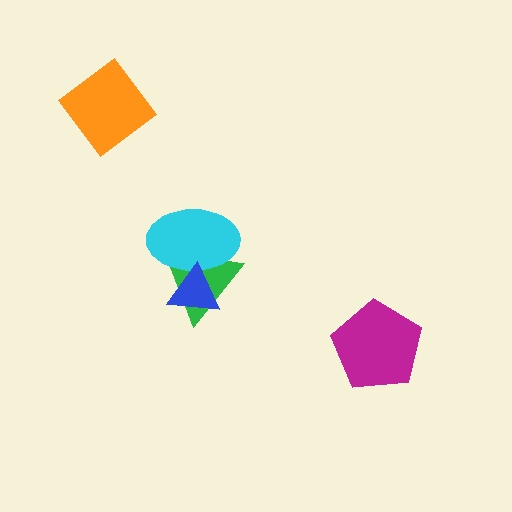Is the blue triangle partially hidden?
No, no other shape covers it.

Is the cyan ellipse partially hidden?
Yes, it is partially covered by another shape.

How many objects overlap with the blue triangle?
2 objects overlap with the blue triangle.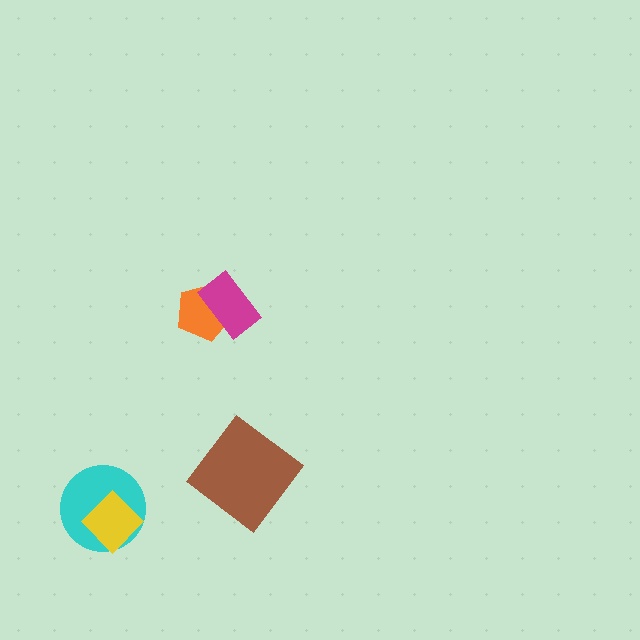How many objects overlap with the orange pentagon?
1 object overlaps with the orange pentagon.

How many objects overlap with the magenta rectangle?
1 object overlaps with the magenta rectangle.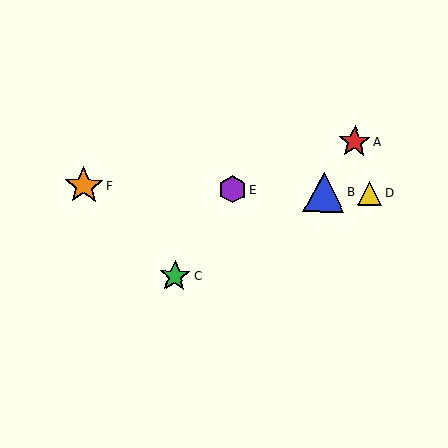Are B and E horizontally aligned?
Yes, both are at y≈192.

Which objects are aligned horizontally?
Objects B, D, E, F are aligned horizontally.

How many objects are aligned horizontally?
4 objects (B, D, E, F) are aligned horizontally.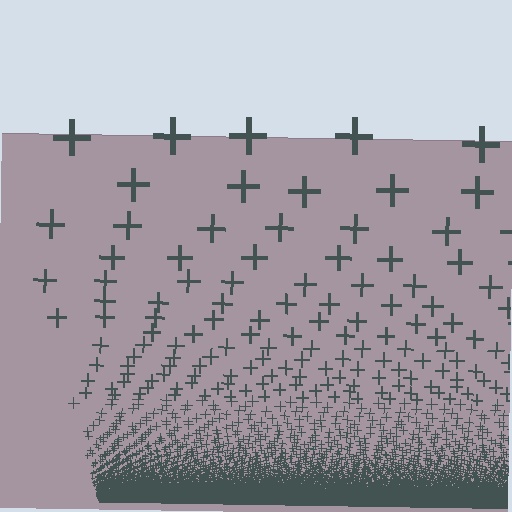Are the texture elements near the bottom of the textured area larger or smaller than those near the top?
Smaller. The gradient is inverted — elements near the bottom are smaller and denser.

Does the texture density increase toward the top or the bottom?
Density increases toward the bottom.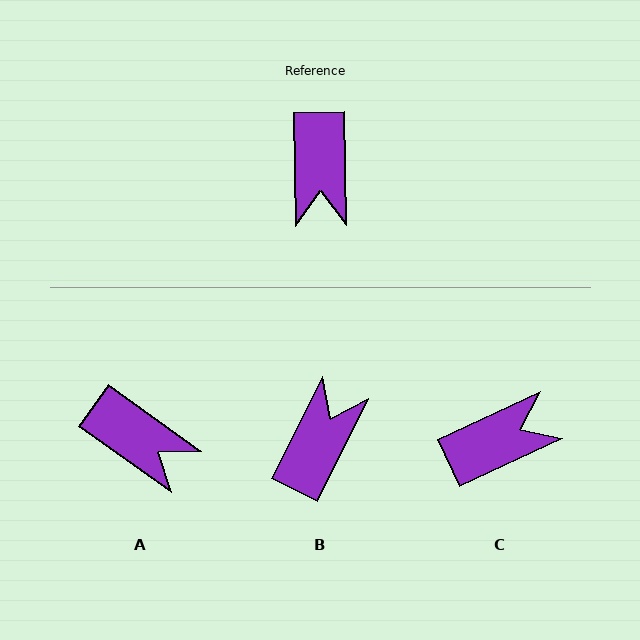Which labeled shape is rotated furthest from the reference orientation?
B, about 153 degrees away.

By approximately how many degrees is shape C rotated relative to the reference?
Approximately 114 degrees counter-clockwise.